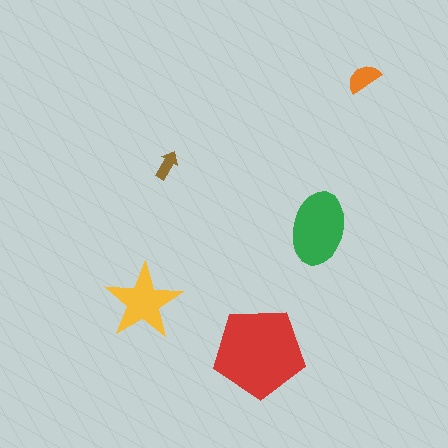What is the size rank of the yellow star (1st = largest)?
3rd.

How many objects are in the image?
There are 5 objects in the image.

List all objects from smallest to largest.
The brown arrow, the orange semicircle, the yellow star, the green ellipse, the red pentagon.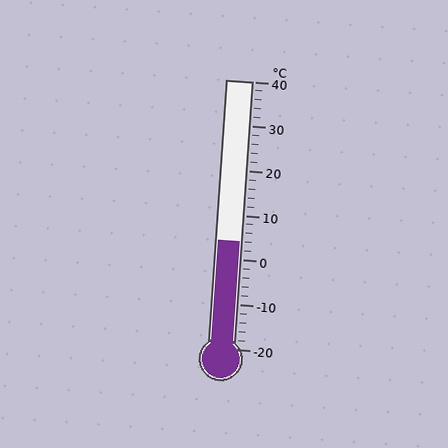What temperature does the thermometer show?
The thermometer shows approximately 4°C.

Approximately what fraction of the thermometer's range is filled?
The thermometer is filled to approximately 40% of its range.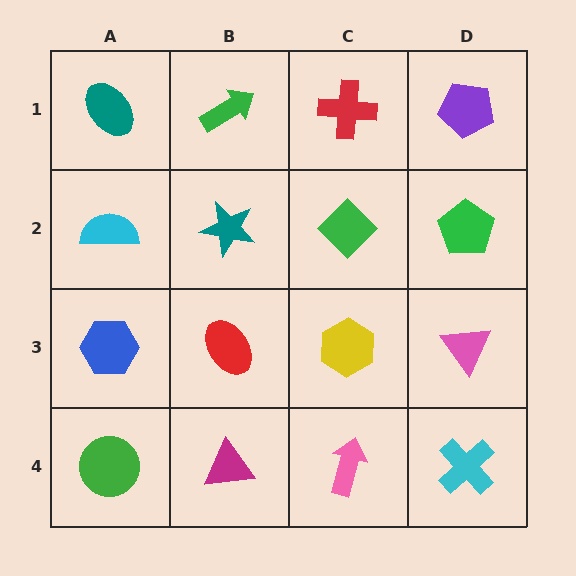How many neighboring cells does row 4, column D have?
2.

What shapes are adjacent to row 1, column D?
A green pentagon (row 2, column D), a red cross (row 1, column C).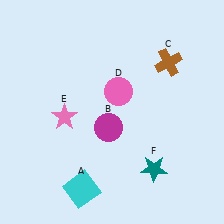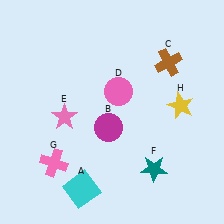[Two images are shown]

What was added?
A pink cross (G), a yellow star (H) were added in Image 2.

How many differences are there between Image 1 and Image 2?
There are 2 differences between the two images.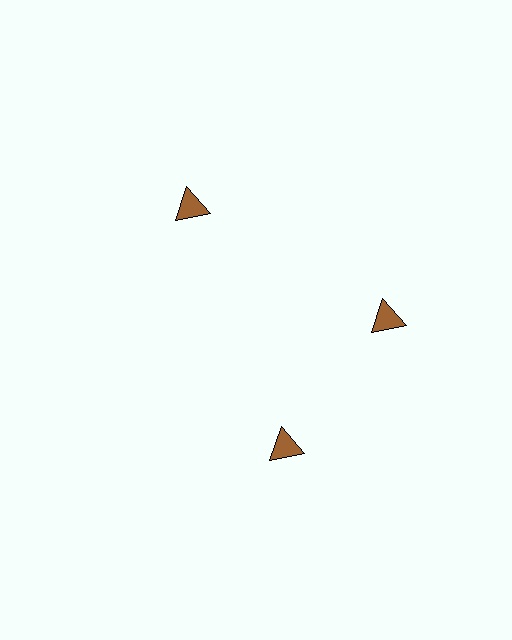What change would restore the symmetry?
The symmetry would be restored by rotating it back into even spacing with its neighbors so that all 3 triangles sit at equal angles and equal distance from the center.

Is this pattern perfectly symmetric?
No. The 3 brown triangles are arranged in a ring, but one element near the 7 o'clock position is rotated out of alignment along the ring, breaking the 3-fold rotational symmetry.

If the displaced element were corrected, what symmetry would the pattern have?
It would have 3-fold rotational symmetry — the pattern would map onto itself every 120 degrees.